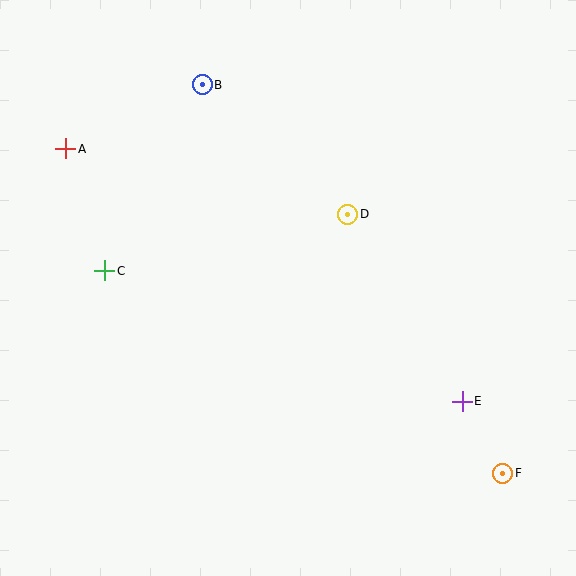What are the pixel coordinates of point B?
Point B is at (202, 85).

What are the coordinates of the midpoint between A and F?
The midpoint between A and F is at (284, 311).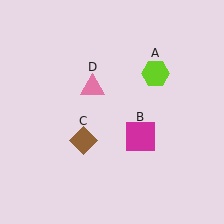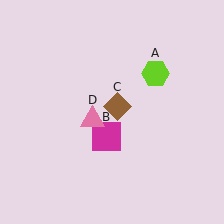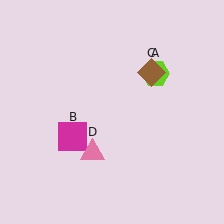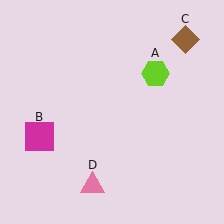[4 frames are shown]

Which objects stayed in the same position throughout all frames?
Lime hexagon (object A) remained stationary.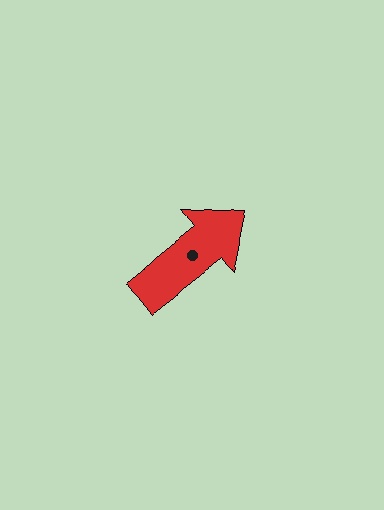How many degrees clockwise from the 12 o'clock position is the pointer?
Approximately 52 degrees.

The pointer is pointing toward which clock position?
Roughly 2 o'clock.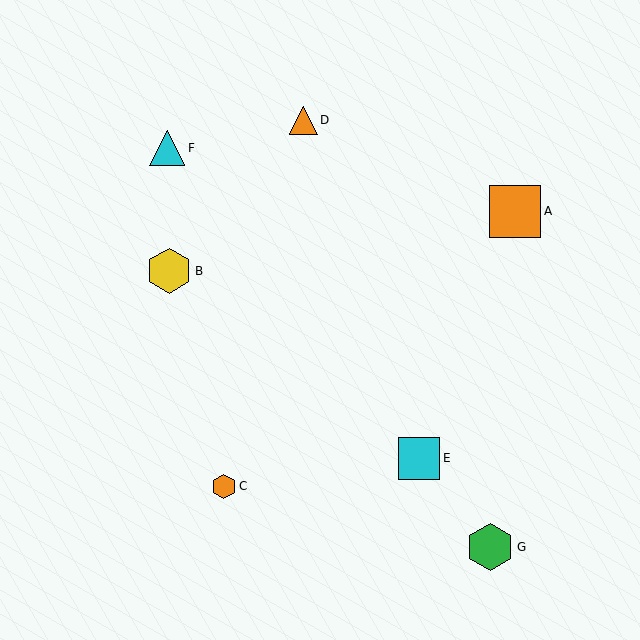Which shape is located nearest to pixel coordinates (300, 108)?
The orange triangle (labeled D) at (303, 120) is nearest to that location.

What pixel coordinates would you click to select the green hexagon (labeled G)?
Click at (490, 547) to select the green hexagon G.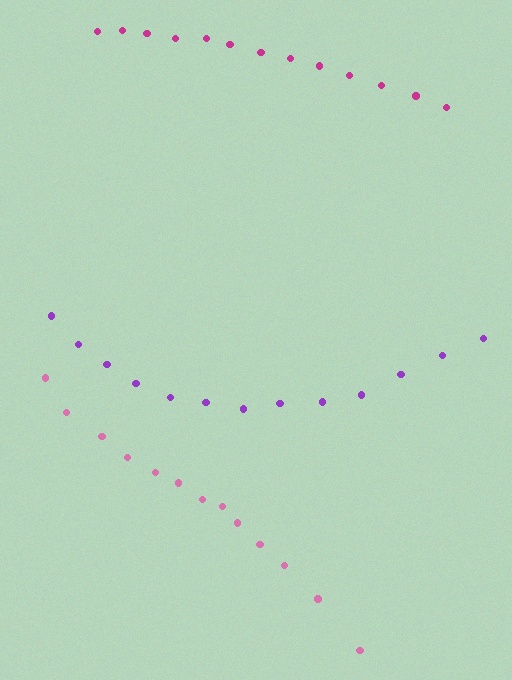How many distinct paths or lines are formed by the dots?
There are 3 distinct paths.